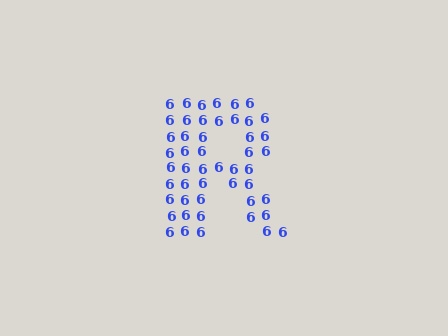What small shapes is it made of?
It is made of small digit 6's.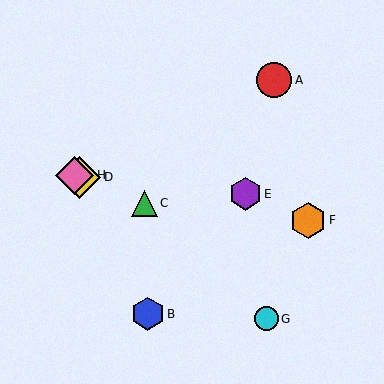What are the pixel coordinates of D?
Object D is at (79, 177).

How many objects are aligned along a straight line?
3 objects (C, D, H) are aligned along a straight line.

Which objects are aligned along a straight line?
Objects C, D, H are aligned along a straight line.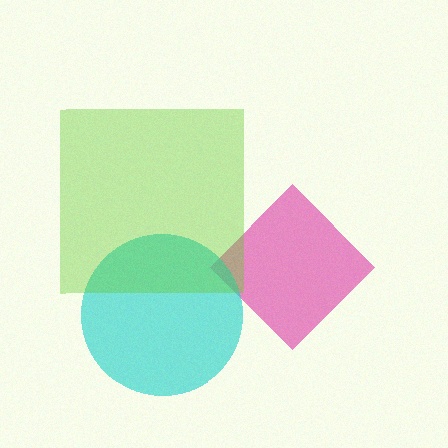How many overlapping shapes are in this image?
There are 3 overlapping shapes in the image.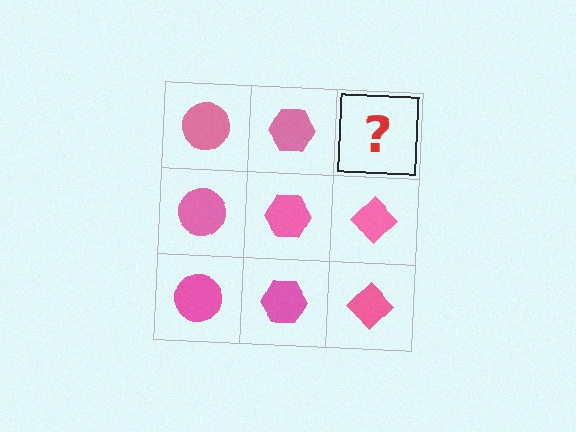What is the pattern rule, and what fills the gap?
The rule is that each column has a consistent shape. The gap should be filled with a pink diamond.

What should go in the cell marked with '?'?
The missing cell should contain a pink diamond.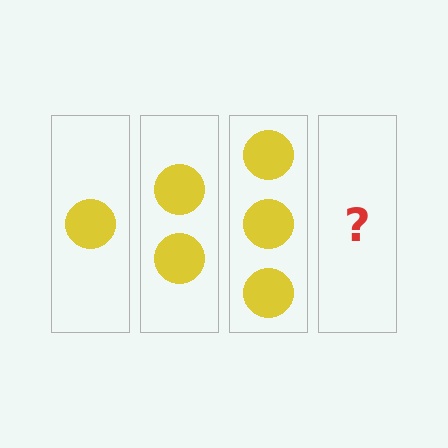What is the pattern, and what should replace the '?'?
The pattern is that each step adds one more circle. The '?' should be 4 circles.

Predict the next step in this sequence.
The next step is 4 circles.